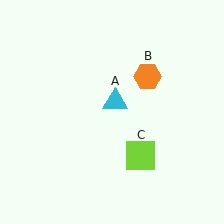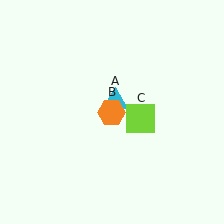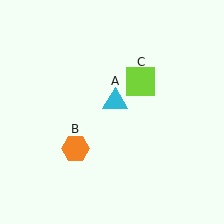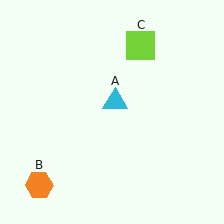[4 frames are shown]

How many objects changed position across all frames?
2 objects changed position: orange hexagon (object B), lime square (object C).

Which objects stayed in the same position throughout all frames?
Cyan triangle (object A) remained stationary.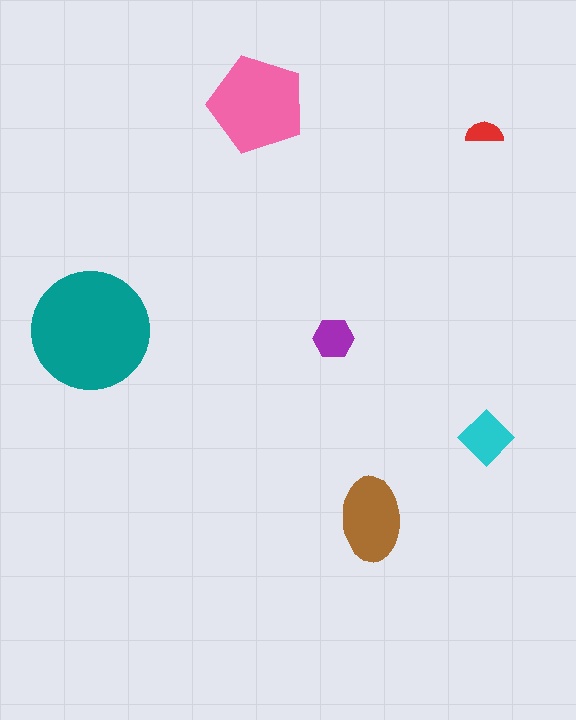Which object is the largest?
The teal circle.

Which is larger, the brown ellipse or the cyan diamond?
The brown ellipse.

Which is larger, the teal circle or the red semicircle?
The teal circle.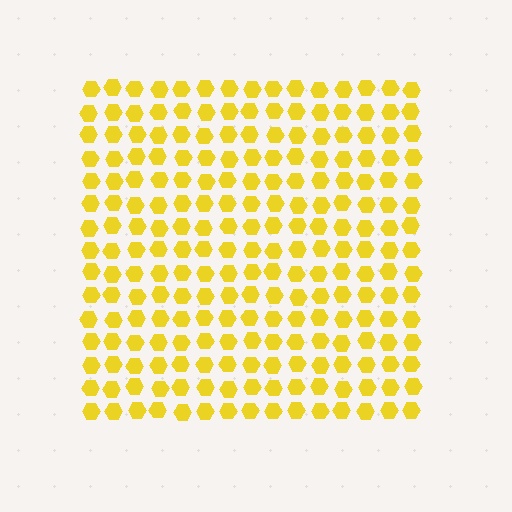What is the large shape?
The large shape is a square.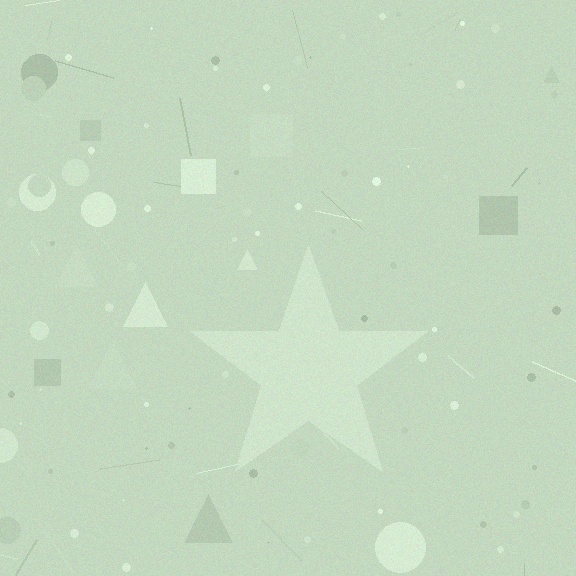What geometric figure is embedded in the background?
A star is embedded in the background.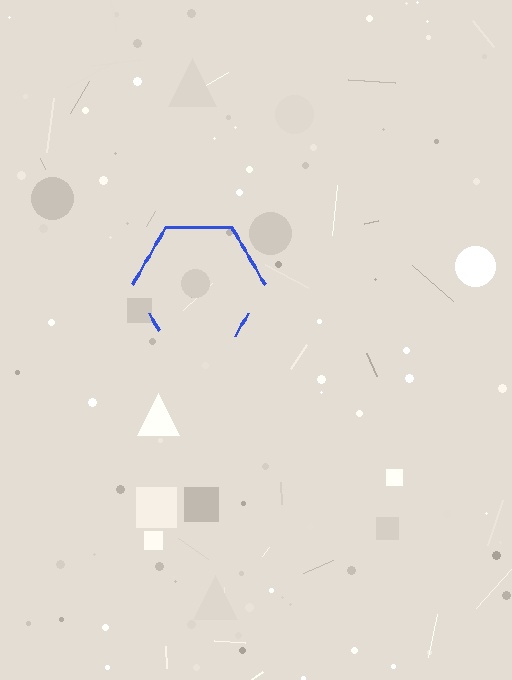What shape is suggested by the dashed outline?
The dashed outline suggests a hexagon.